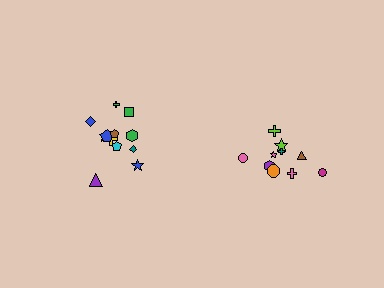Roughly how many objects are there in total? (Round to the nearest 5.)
Roughly 20 objects in total.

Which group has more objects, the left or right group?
The left group.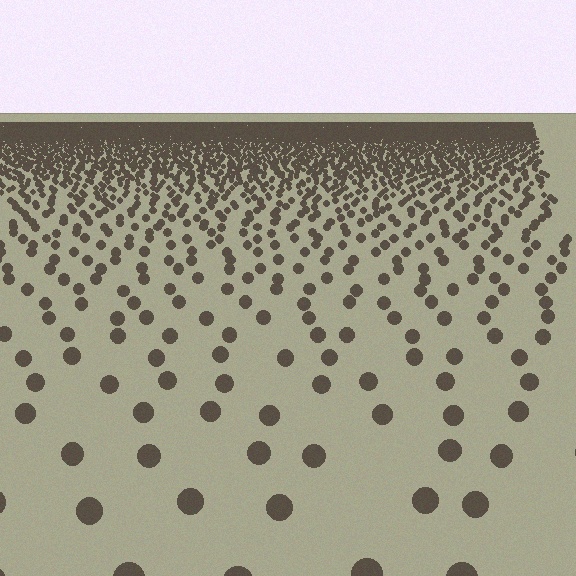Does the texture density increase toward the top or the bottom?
Density increases toward the top.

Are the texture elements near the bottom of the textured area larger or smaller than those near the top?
Larger. Near the bottom, elements are closer to the viewer and appear at a bigger on-screen size.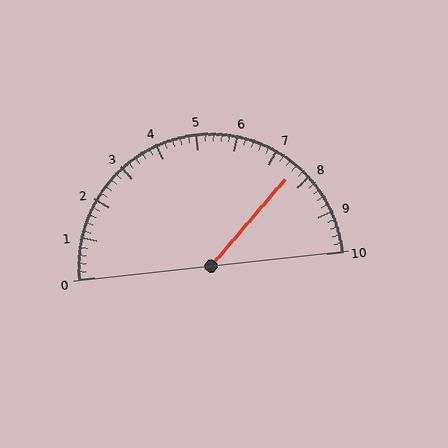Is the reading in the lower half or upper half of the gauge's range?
The reading is in the upper half of the range (0 to 10).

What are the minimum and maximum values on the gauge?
The gauge ranges from 0 to 10.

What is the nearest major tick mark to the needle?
The nearest major tick mark is 8.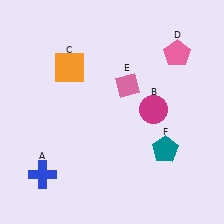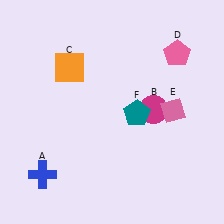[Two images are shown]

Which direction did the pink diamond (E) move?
The pink diamond (E) moved right.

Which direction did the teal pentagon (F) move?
The teal pentagon (F) moved up.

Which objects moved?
The objects that moved are: the pink diamond (E), the teal pentagon (F).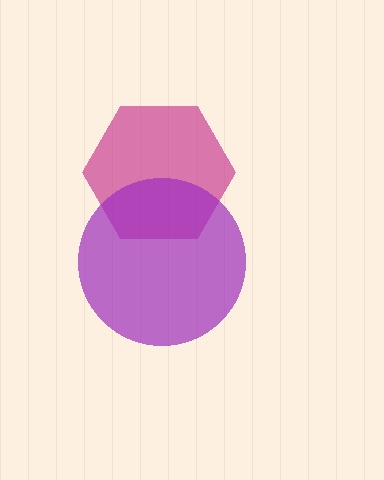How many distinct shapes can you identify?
There are 2 distinct shapes: a magenta hexagon, a purple circle.